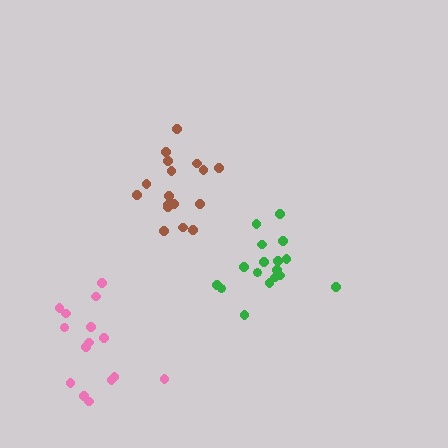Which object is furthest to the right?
The green cluster is rightmost.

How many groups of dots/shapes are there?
There are 3 groups.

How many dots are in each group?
Group 1: 17 dots, Group 2: 17 dots, Group 3: 15 dots (49 total).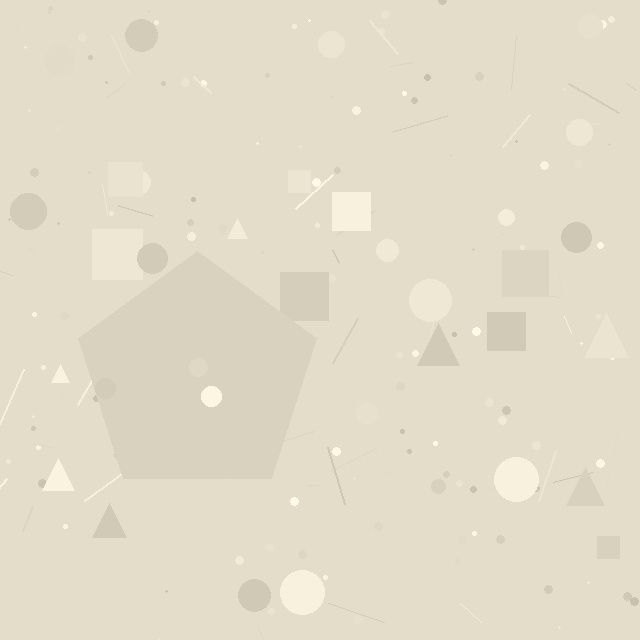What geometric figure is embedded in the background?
A pentagon is embedded in the background.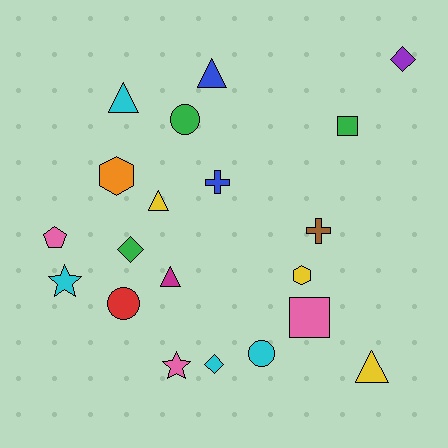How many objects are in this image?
There are 20 objects.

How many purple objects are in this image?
There is 1 purple object.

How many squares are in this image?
There are 2 squares.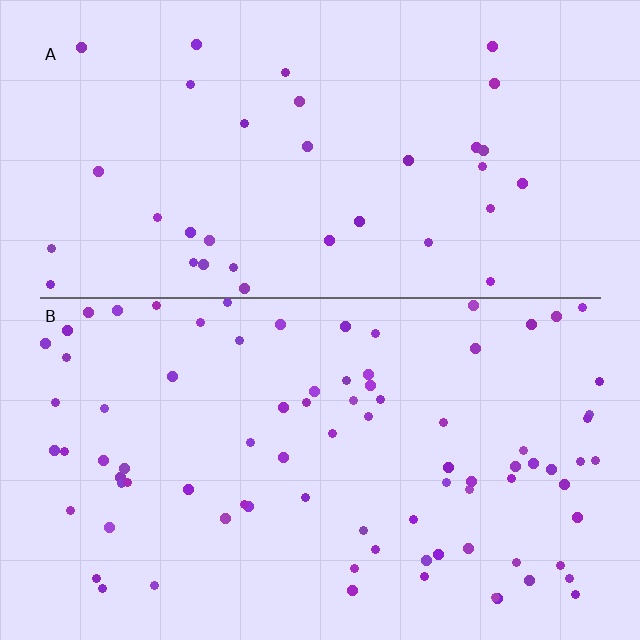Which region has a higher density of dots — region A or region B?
B (the bottom).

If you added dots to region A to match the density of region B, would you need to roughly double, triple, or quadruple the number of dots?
Approximately double.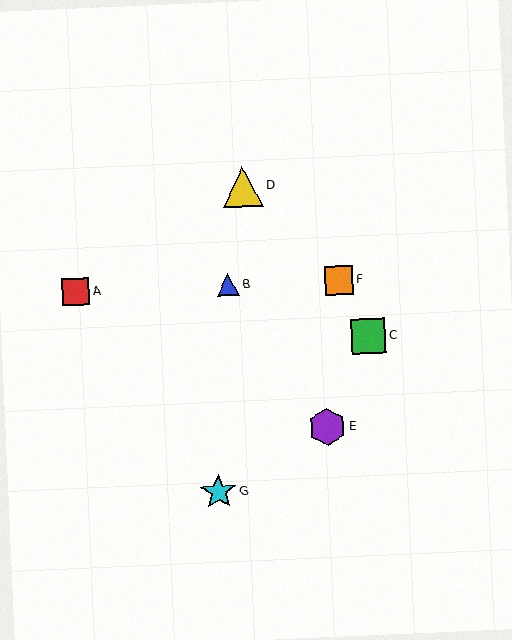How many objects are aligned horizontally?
3 objects (A, B, F) are aligned horizontally.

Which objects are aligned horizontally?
Objects A, B, F are aligned horizontally.